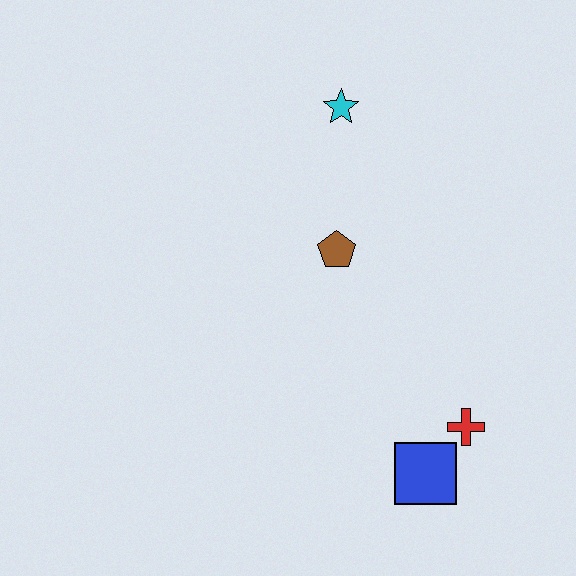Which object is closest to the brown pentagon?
The cyan star is closest to the brown pentagon.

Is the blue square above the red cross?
No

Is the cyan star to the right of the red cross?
No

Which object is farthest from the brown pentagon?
The blue square is farthest from the brown pentagon.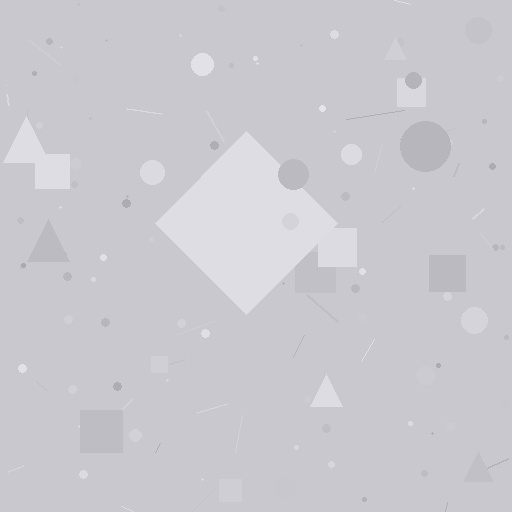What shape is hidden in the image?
A diamond is hidden in the image.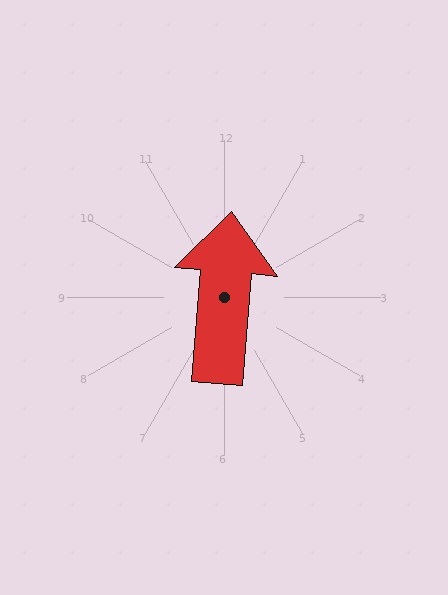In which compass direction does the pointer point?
North.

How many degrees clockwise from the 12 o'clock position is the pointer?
Approximately 5 degrees.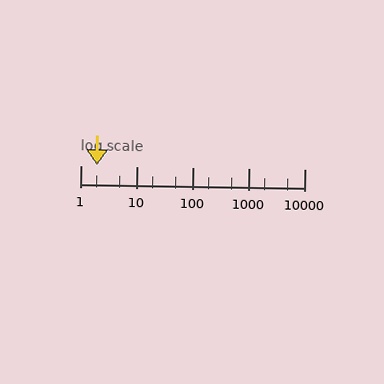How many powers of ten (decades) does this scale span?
The scale spans 4 decades, from 1 to 10000.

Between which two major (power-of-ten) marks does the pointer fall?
The pointer is between 1 and 10.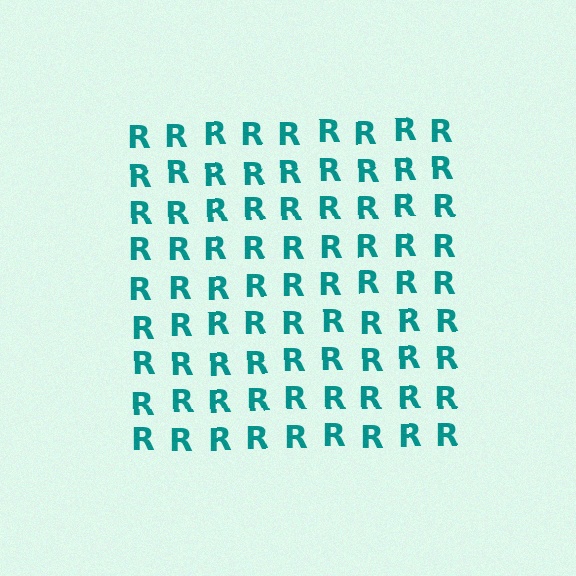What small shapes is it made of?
It is made of small letter R's.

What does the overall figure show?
The overall figure shows a square.